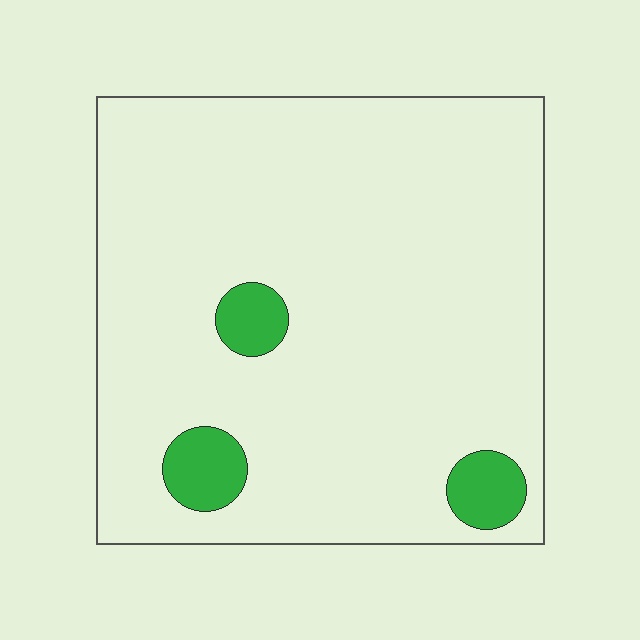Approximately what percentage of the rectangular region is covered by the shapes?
Approximately 10%.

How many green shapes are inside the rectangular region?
3.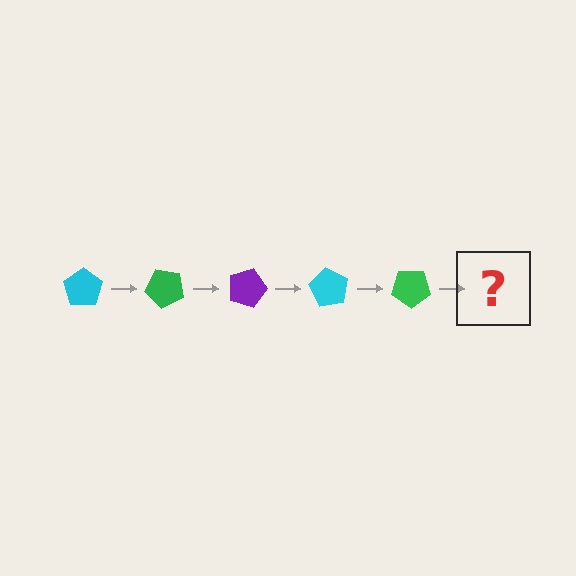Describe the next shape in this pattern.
It should be a purple pentagon, rotated 225 degrees from the start.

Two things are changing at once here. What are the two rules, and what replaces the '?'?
The two rules are that it rotates 45 degrees each step and the color cycles through cyan, green, and purple. The '?' should be a purple pentagon, rotated 225 degrees from the start.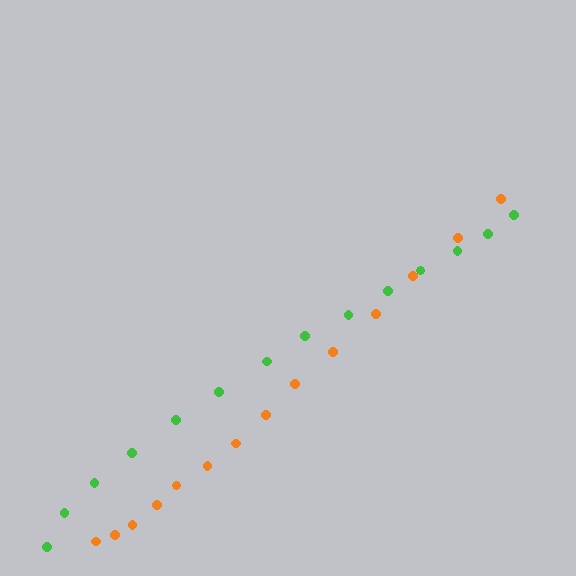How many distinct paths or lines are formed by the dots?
There are 2 distinct paths.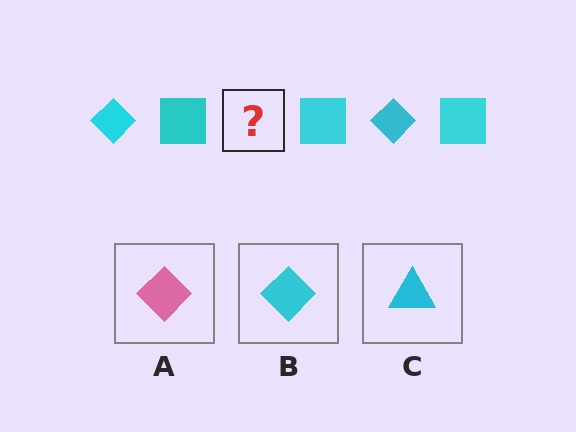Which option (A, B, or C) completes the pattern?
B.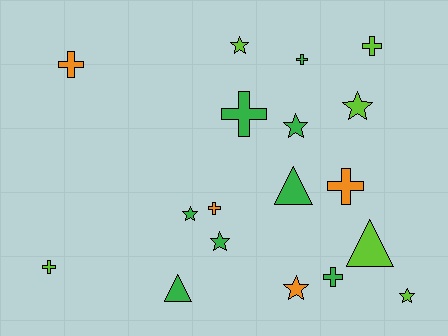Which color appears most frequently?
Green, with 8 objects.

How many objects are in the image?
There are 18 objects.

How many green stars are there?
There are 3 green stars.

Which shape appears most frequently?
Cross, with 8 objects.